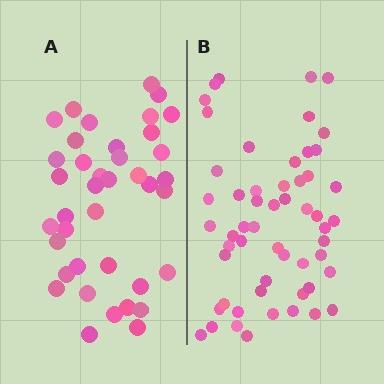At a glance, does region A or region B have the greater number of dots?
Region B (the right region) has more dots.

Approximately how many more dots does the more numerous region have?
Region B has approximately 15 more dots than region A.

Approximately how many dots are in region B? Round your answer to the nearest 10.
About 60 dots. (The exact count is 55, which rounds to 60.)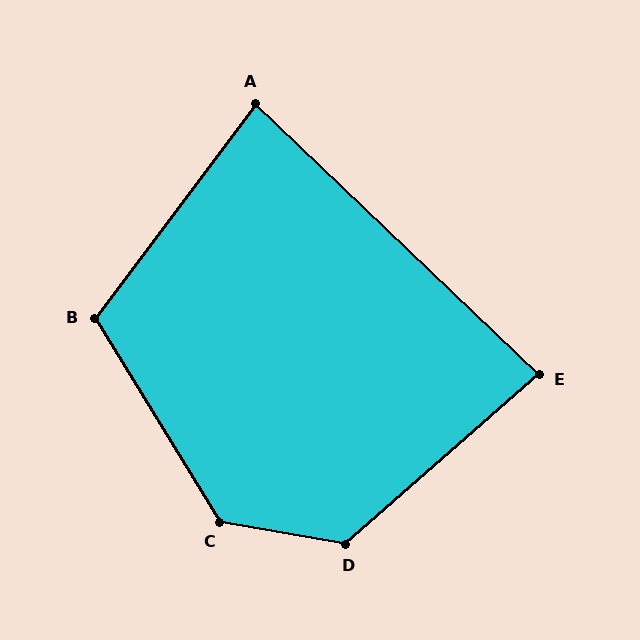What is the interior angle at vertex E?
Approximately 85 degrees (approximately right).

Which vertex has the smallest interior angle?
A, at approximately 83 degrees.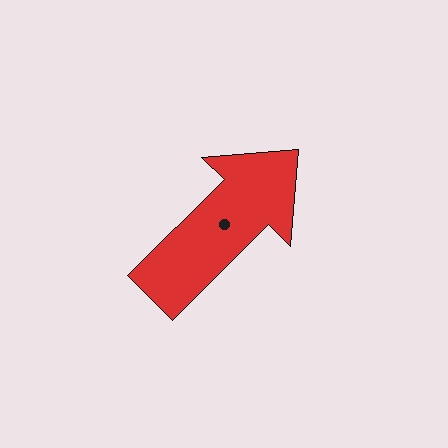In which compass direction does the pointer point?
Northeast.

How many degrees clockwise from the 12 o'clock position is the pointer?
Approximately 45 degrees.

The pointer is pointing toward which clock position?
Roughly 2 o'clock.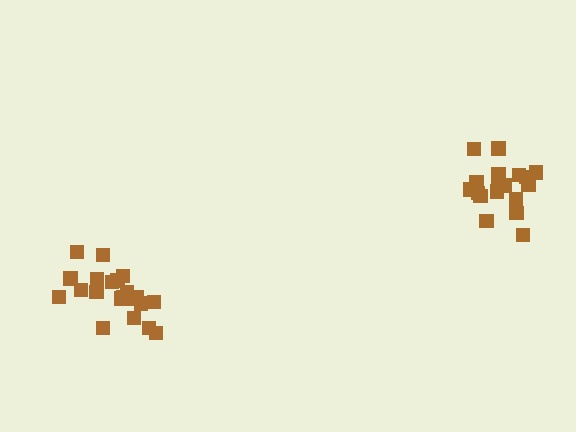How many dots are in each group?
Group 1: 21 dots, Group 2: 19 dots (40 total).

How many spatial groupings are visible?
There are 2 spatial groupings.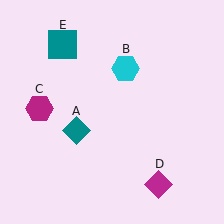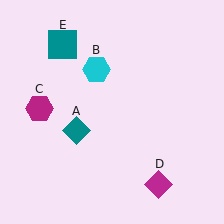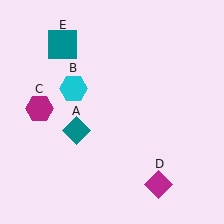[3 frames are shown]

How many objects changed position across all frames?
1 object changed position: cyan hexagon (object B).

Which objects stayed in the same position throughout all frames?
Teal diamond (object A) and magenta hexagon (object C) and magenta diamond (object D) and teal square (object E) remained stationary.